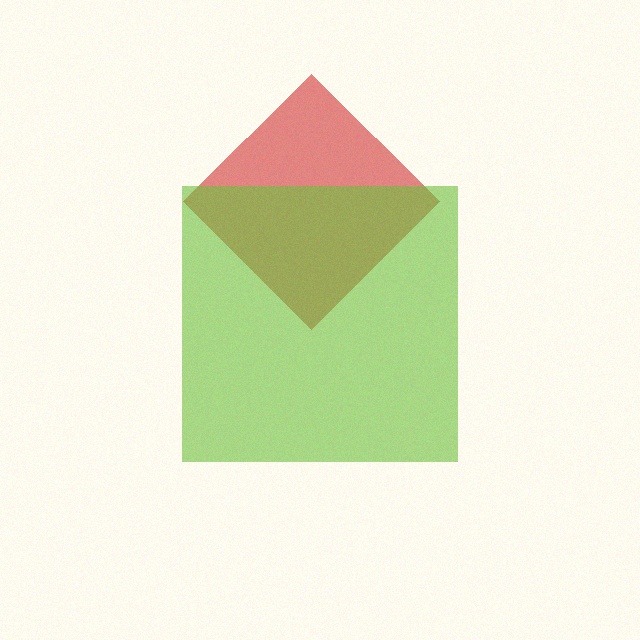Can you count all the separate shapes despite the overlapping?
Yes, there are 2 separate shapes.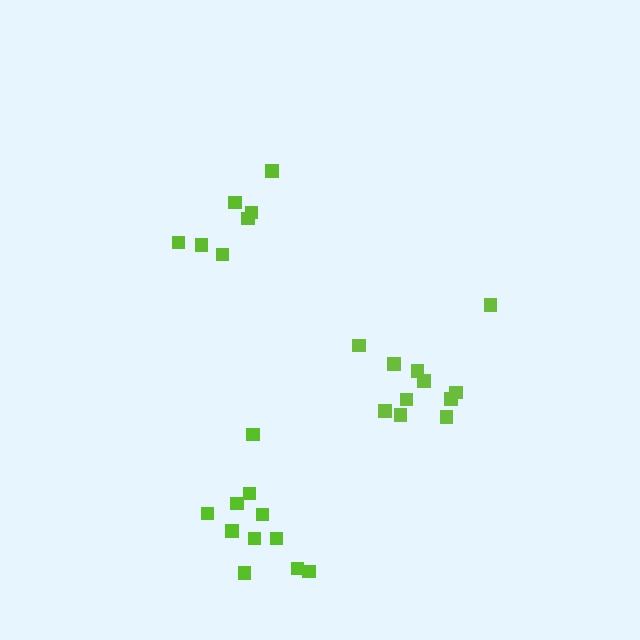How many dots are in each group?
Group 1: 11 dots, Group 2: 7 dots, Group 3: 11 dots (29 total).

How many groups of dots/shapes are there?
There are 3 groups.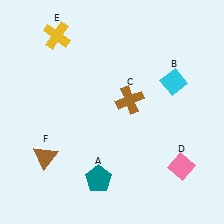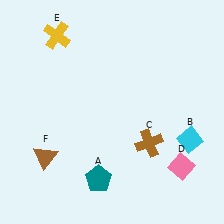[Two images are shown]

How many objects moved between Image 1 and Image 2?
2 objects moved between the two images.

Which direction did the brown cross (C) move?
The brown cross (C) moved down.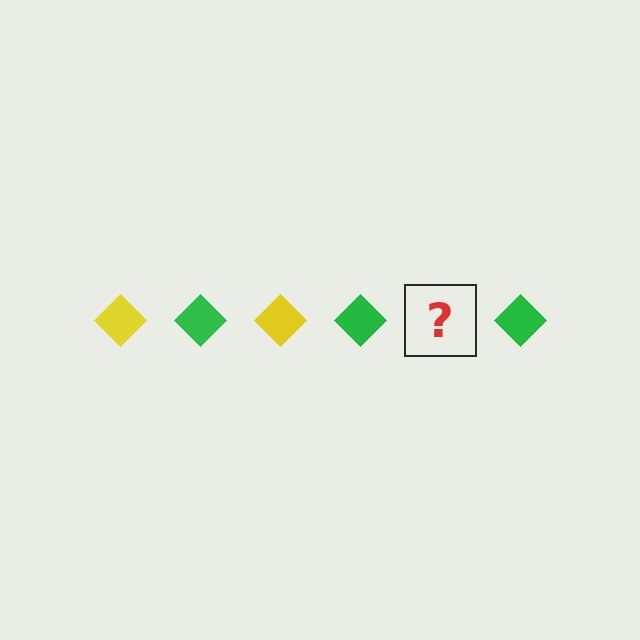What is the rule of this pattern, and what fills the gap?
The rule is that the pattern cycles through yellow, green diamonds. The gap should be filled with a yellow diamond.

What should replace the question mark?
The question mark should be replaced with a yellow diamond.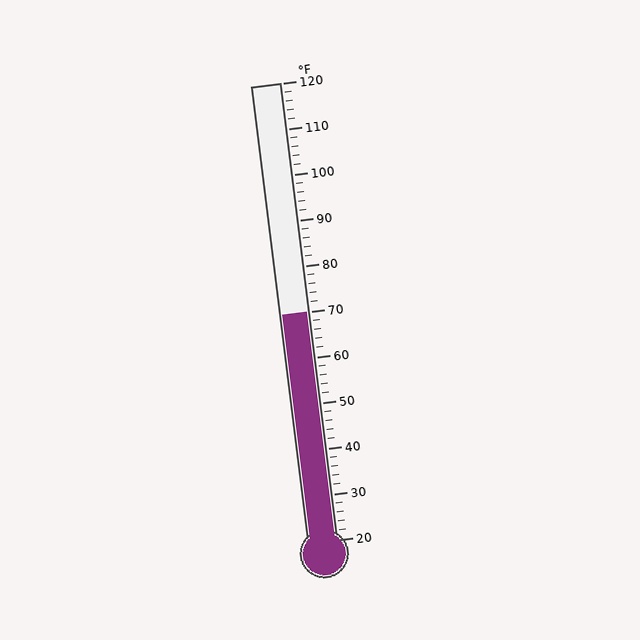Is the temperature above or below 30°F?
The temperature is above 30°F.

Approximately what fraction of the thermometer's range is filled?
The thermometer is filled to approximately 50% of its range.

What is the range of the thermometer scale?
The thermometer scale ranges from 20°F to 120°F.